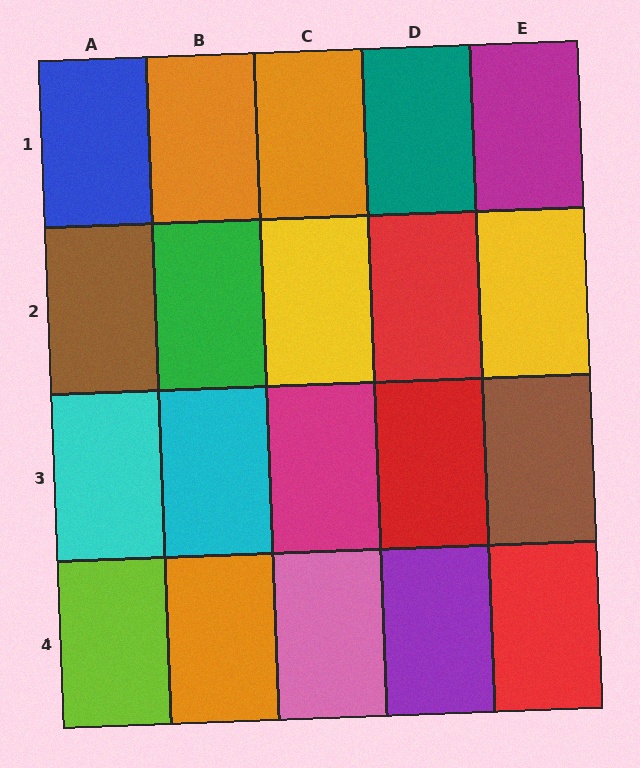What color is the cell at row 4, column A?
Lime.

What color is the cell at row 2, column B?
Green.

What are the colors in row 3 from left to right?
Cyan, cyan, magenta, red, brown.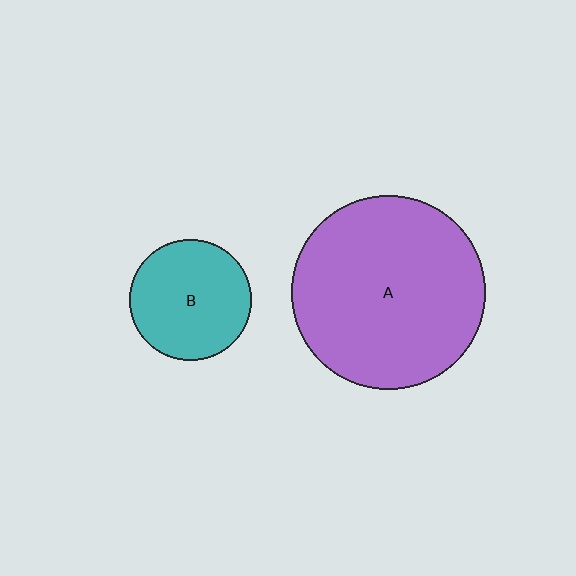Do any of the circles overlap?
No, none of the circles overlap.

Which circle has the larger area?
Circle A (purple).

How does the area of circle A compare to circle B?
Approximately 2.6 times.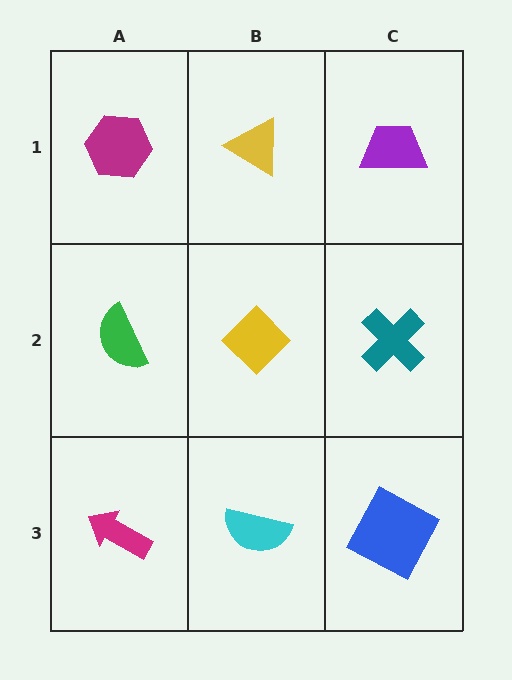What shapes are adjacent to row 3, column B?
A yellow diamond (row 2, column B), a magenta arrow (row 3, column A), a blue square (row 3, column C).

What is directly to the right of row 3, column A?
A cyan semicircle.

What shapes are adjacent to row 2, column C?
A purple trapezoid (row 1, column C), a blue square (row 3, column C), a yellow diamond (row 2, column B).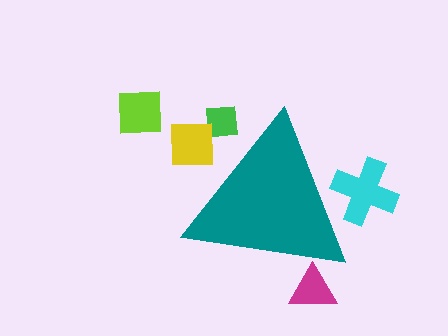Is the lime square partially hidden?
No, the lime square is fully visible.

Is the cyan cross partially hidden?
Yes, the cyan cross is partially hidden behind the teal triangle.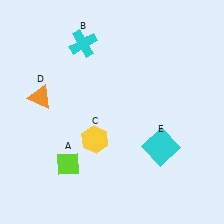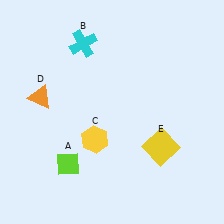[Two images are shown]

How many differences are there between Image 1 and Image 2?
There is 1 difference between the two images.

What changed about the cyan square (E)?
In Image 1, E is cyan. In Image 2, it changed to yellow.